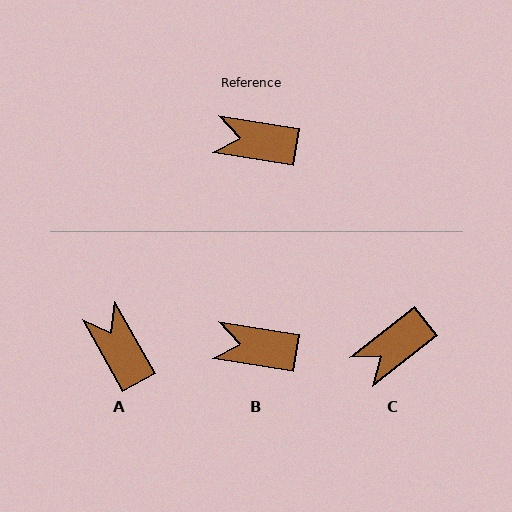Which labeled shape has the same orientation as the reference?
B.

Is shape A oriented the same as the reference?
No, it is off by about 52 degrees.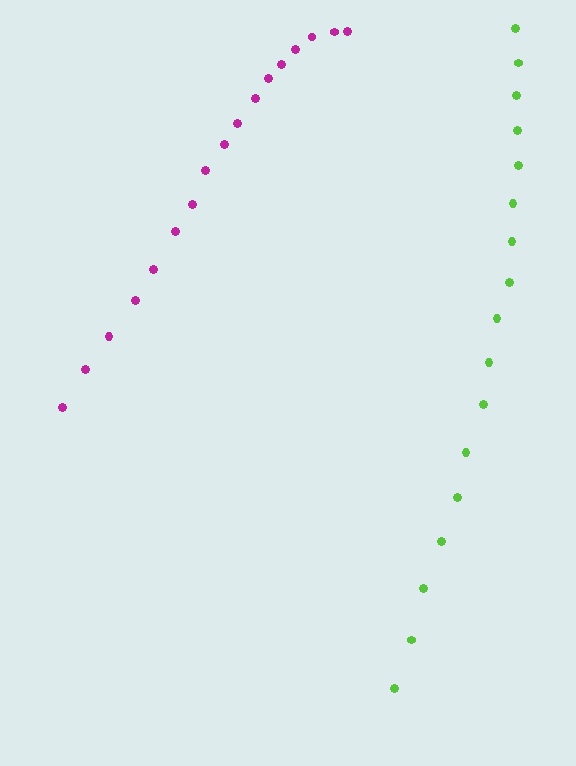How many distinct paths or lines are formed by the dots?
There are 2 distinct paths.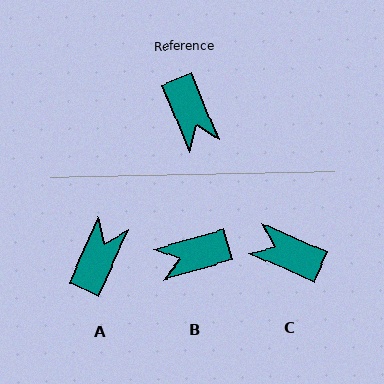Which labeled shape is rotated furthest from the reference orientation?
C, about 136 degrees away.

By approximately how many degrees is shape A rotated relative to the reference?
Approximately 133 degrees counter-clockwise.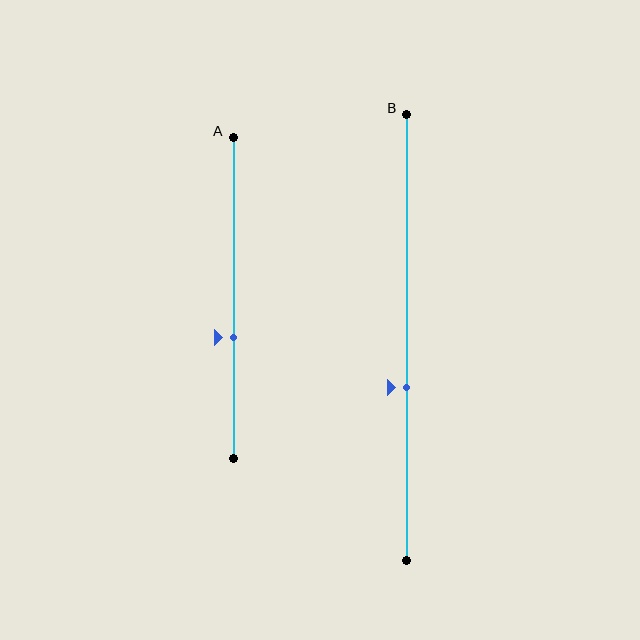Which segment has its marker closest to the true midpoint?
Segment B has its marker closest to the true midpoint.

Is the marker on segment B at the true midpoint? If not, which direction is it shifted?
No, the marker on segment B is shifted downward by about 11% of the segment length.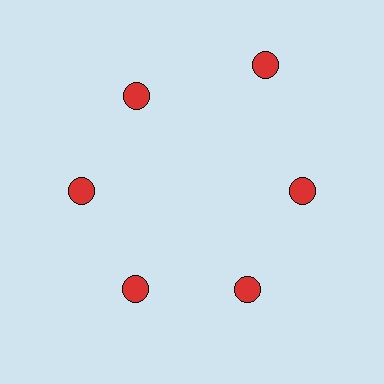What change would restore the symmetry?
The symmetry would be restored by moving it inward, back onto the ring so that all 6 circles sit at equal angles and equal distance from the center.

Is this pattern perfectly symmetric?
No. The 6 red circles are arranged in a ring, but one element near the 1 o'clock position is pushed outward from the center, breaking the 6-fold rotational symmetry.